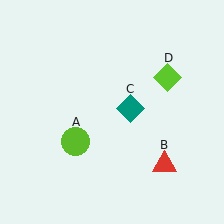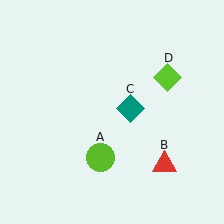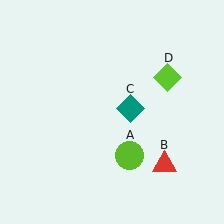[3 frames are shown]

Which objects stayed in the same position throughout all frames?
Red triangle (object B) and teal diamond (object C) and lime diamond (object D) remained stationary.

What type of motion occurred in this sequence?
The lime circle (object A) rotated counterclockwise around the center of the scene.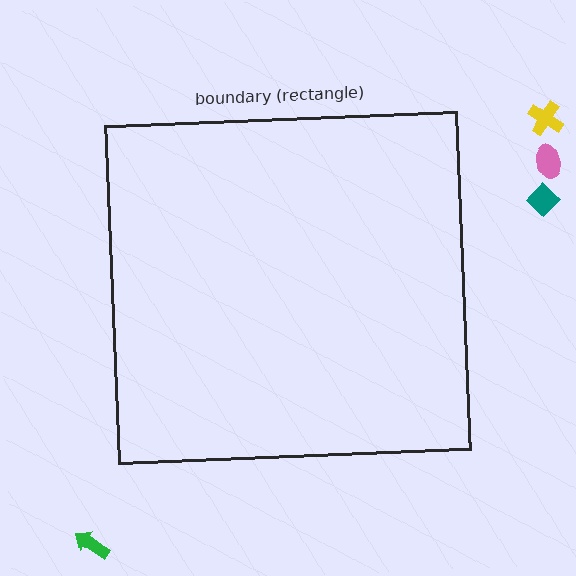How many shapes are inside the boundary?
0 inside, 4 outside.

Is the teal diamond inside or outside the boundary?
Outside.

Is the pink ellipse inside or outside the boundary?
Outside.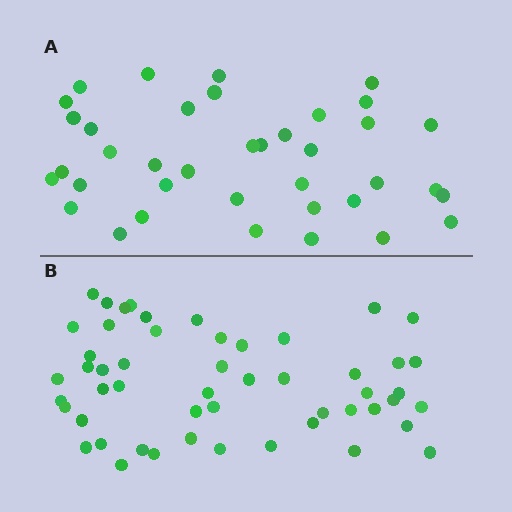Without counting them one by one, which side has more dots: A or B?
Region B (the bottom region) has more dots.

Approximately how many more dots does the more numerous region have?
Region B has approximately 15 more dots than region A.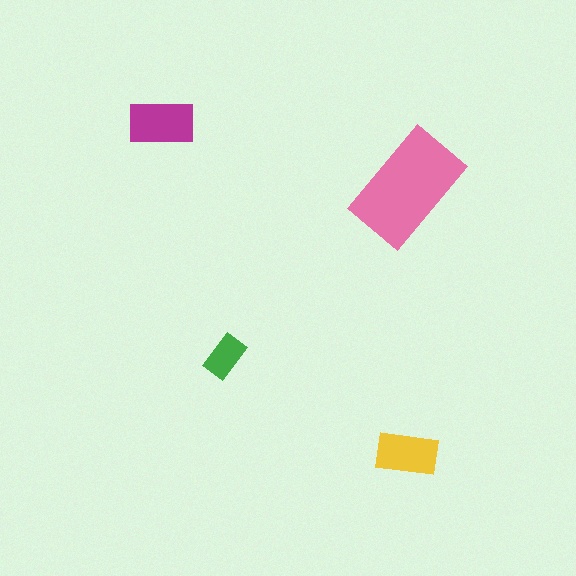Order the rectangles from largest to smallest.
the pink one, the magenta one, the yellow one, the green one.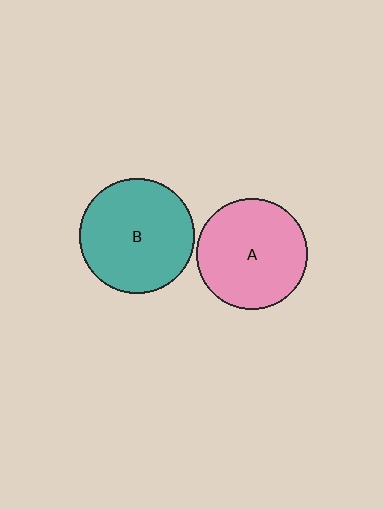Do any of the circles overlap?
No, none of the circles overlap.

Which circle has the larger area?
Circle B (teal).